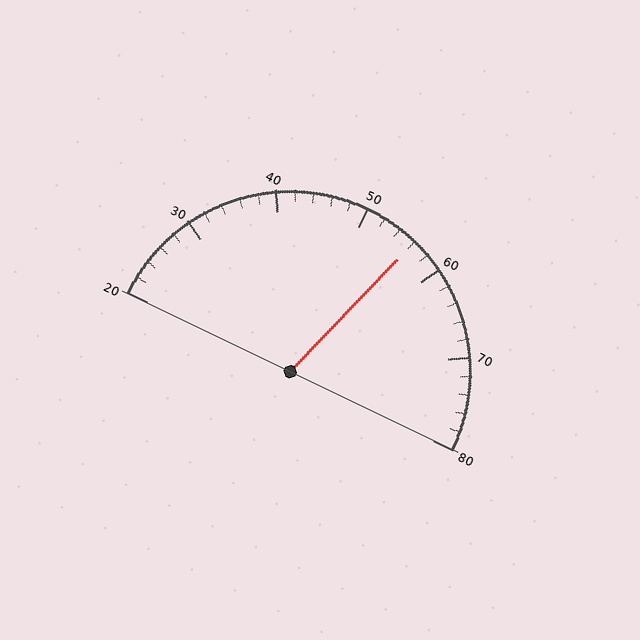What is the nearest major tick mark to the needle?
The nearest major tick mark is 60.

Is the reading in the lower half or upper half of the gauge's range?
The reading is in the upper half of the range (20 to 80).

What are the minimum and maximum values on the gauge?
The gauge ranges from 20 to 80.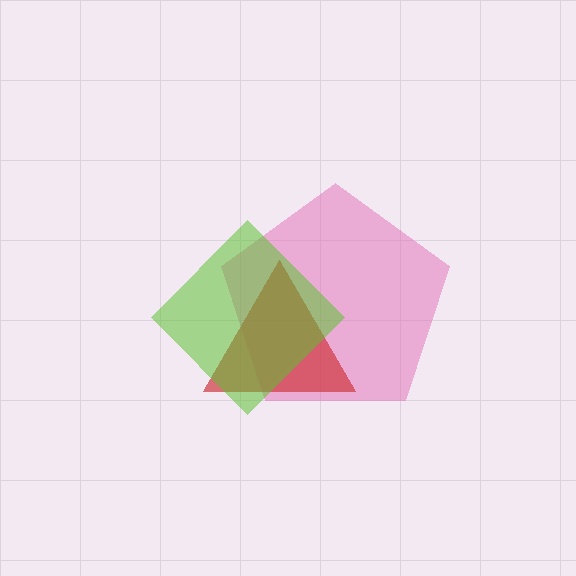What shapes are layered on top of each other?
The layered shapes are: a pink pentagon, a red triangle, a lime diamond.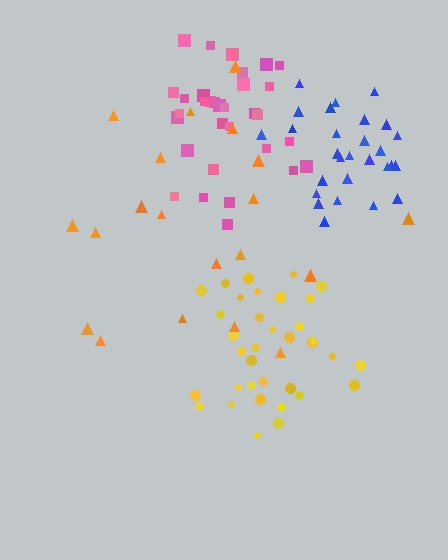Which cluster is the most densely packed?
Blue.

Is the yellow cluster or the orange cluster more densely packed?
Yellow.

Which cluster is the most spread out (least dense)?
Orange.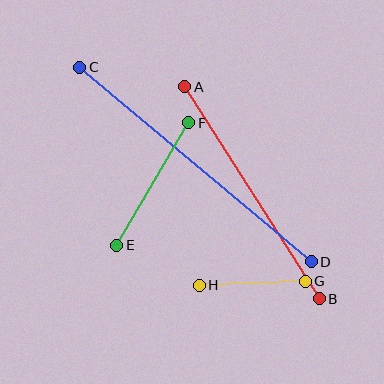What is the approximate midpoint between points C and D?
The midpoint is at approximately (195, 164) pixels.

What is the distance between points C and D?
The distance is approximately 302 pixels.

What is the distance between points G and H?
The distance is approximately 106 pixels.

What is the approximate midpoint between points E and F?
The midpoint is at approximately (153, 184) pixels.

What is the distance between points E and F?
The distance is approximately 142 pixels.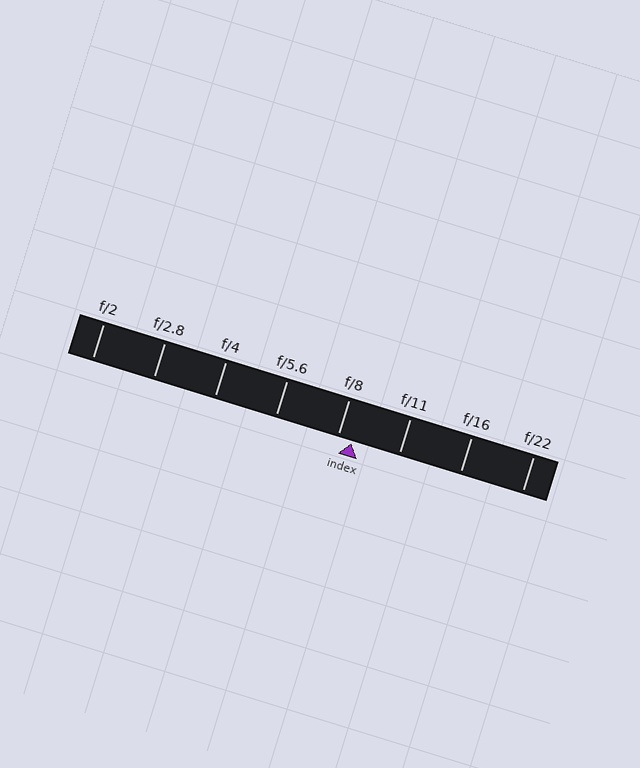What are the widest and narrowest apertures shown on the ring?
The widest aperture shown is f/2 and the narrowest is f/22.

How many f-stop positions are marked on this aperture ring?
There are 8 f-stop positions marked.